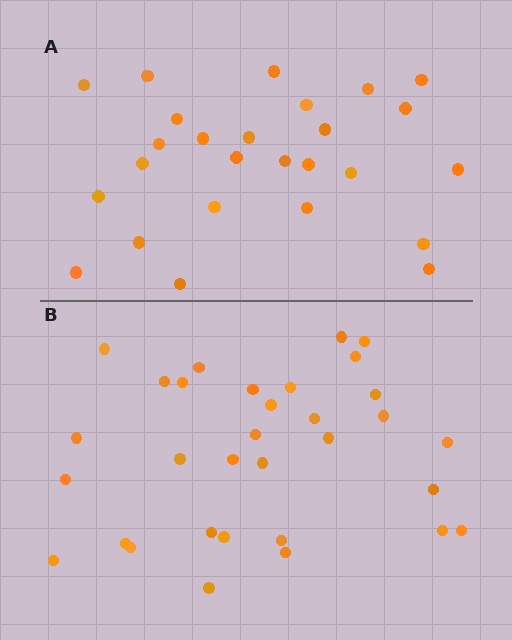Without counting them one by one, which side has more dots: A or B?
Region B (the bottom region) has more dots.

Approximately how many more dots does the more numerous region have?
Region B has about 6 more dots than region A.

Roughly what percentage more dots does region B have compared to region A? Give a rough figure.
About 25% more.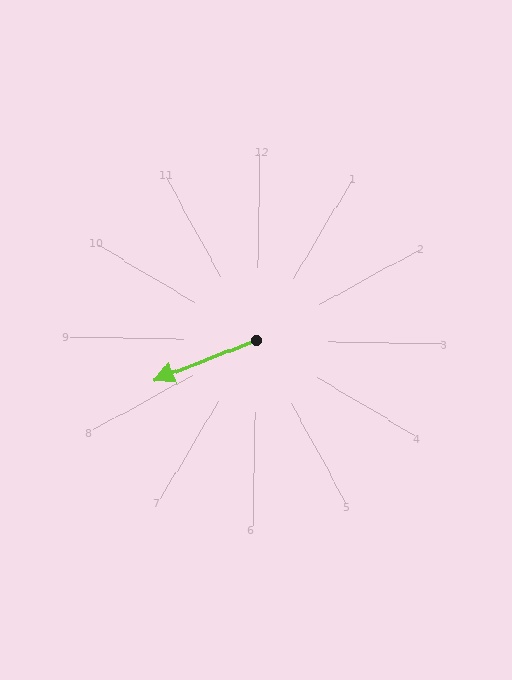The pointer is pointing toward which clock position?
Roughly 8 o'clock.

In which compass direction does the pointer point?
Southwest.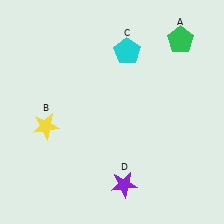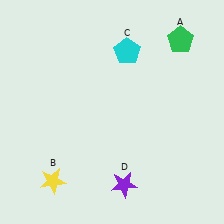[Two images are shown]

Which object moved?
The yellow star (B) moved down.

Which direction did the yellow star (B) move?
The yellow star (B) moved down.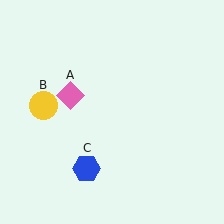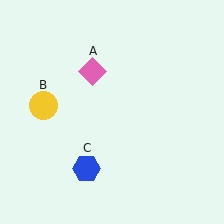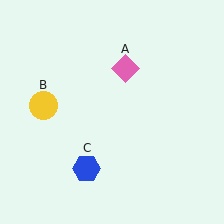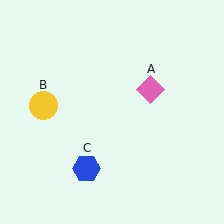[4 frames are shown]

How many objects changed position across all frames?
1 object changed position: pink diamond (object A).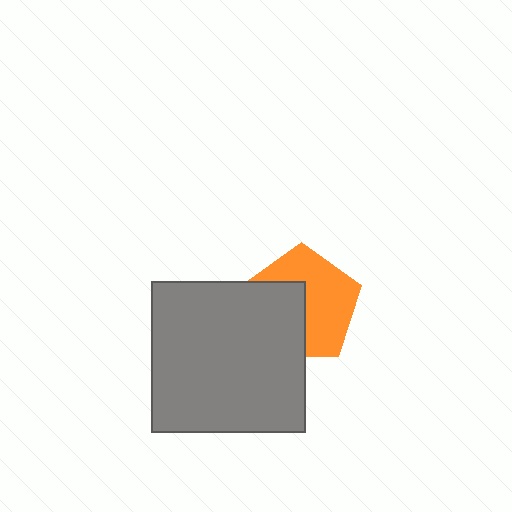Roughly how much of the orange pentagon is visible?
About half of it is visible (roughly 58%).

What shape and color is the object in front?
The object in front is a gray rectangle.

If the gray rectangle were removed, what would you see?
You would see the complete orange pentagon.